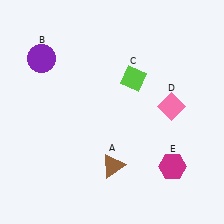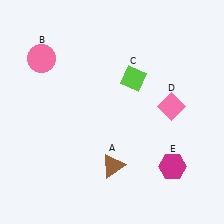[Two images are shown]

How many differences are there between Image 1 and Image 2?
There is 1 difference between the two images.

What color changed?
The circle (B) changed from purple in Image 1 to pink in Image 2.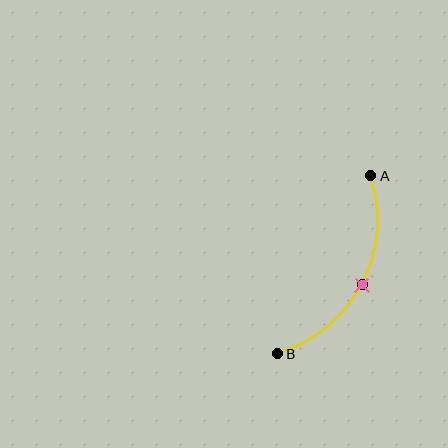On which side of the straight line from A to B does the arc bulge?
The arc bulges to the right of the straight line connecting A and B.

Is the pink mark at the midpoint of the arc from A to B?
Yes. The pink mark lies on the arc at equal arc-length from both A and B — it is the arc midpoint.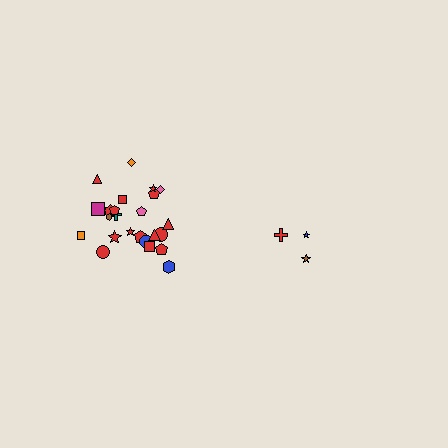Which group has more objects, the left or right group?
The left group.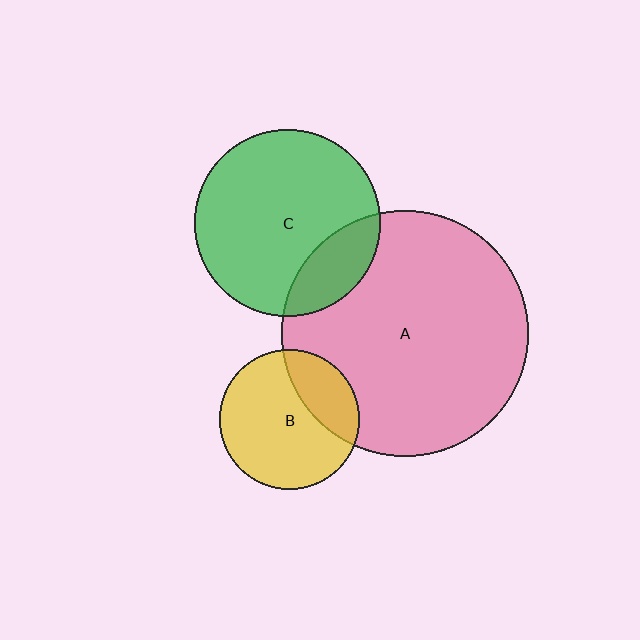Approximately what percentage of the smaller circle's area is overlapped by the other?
Approximately 25%.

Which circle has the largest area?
Circle A (pink).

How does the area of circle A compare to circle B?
Approximately 3.1 times.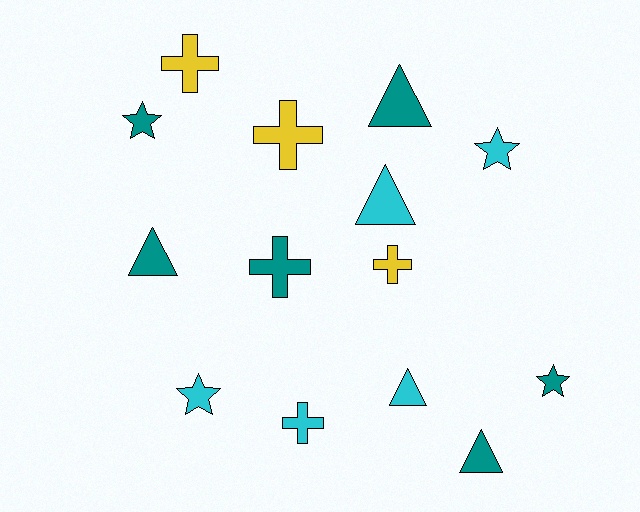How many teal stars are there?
There are 2 teal stars.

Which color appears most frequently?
Teal, with 6 objects.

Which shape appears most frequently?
Triangle, with 5 objects.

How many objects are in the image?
There are 14 objects.